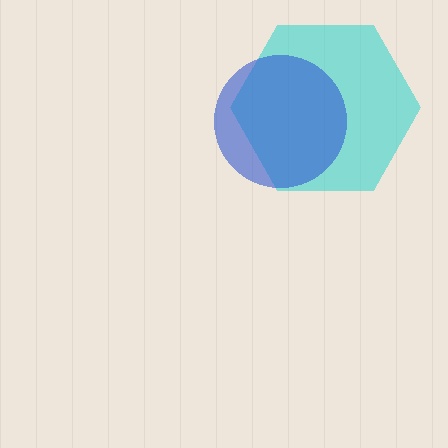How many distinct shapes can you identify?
There are 2 distinct shapes: a cyan hexagon, a blue circle.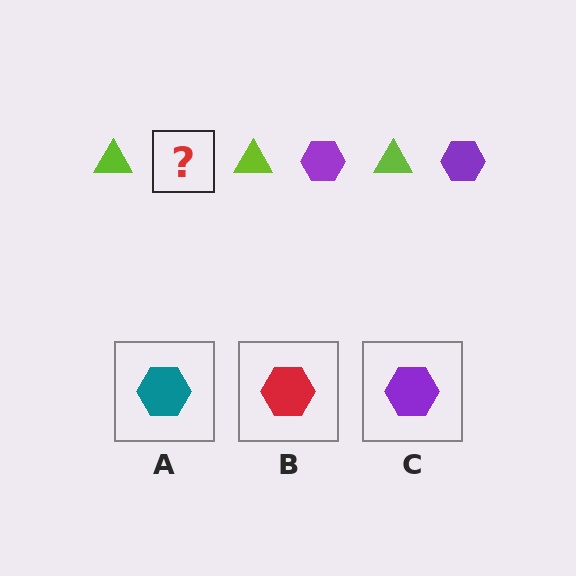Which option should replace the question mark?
Option C.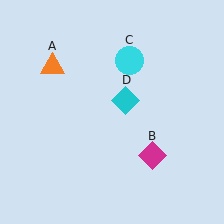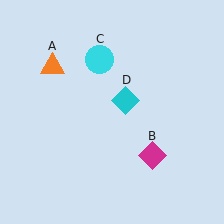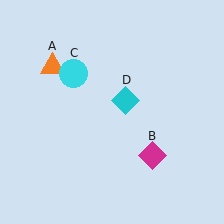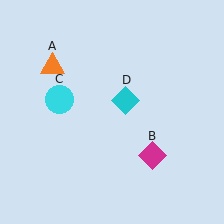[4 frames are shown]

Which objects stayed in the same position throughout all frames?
Orange triangle (object A) and magenta diamond (object B) and cyan diamond (object D) remained stationary.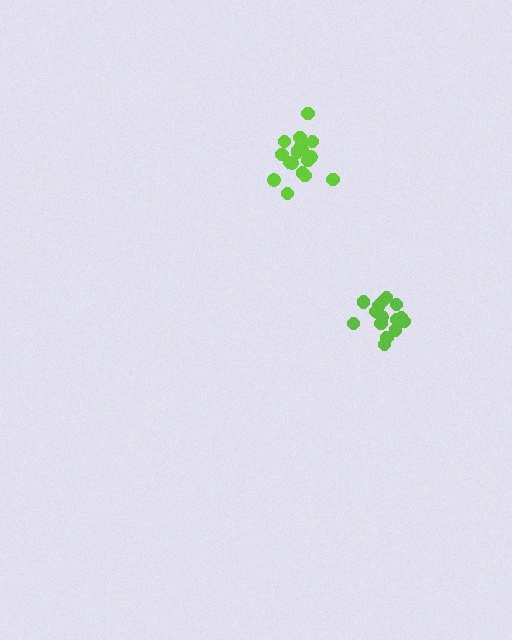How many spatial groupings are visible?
There are 2 spatial groupings.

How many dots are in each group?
Group 1: 18 dots, Group 2: 15 dots (33 total).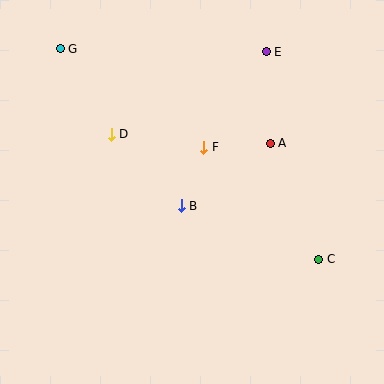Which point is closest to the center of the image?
Point B at (181, 206) is closest to the center.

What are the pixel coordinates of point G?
Point G is at (60, 49).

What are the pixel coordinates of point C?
Point C is at (319, 259).